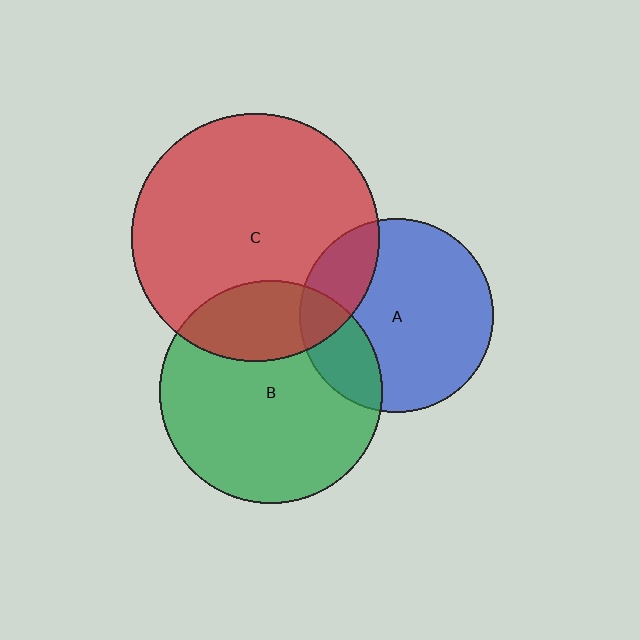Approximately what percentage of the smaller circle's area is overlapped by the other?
Approximately 20%.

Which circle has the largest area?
Circle C (red).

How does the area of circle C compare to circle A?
Approximately 1.6 times.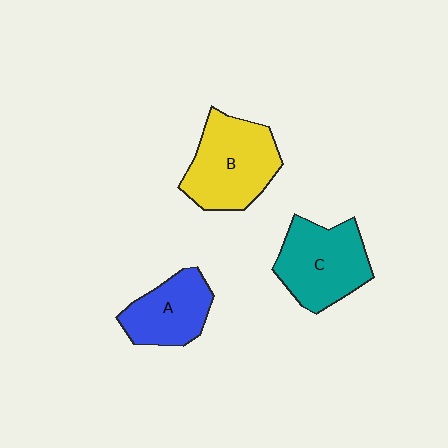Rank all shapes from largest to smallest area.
From largest to smallest: B (yellow), C (teal), A (blue).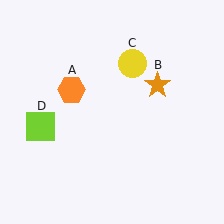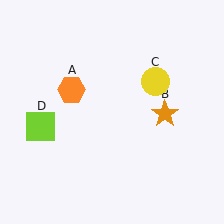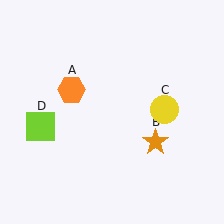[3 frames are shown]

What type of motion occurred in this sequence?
The orange star (object B), yellow circle (object C) rotated clockwise around the center of the scene.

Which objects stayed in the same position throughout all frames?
Orange hexagon (object A) and lime square (object D) remained stationary.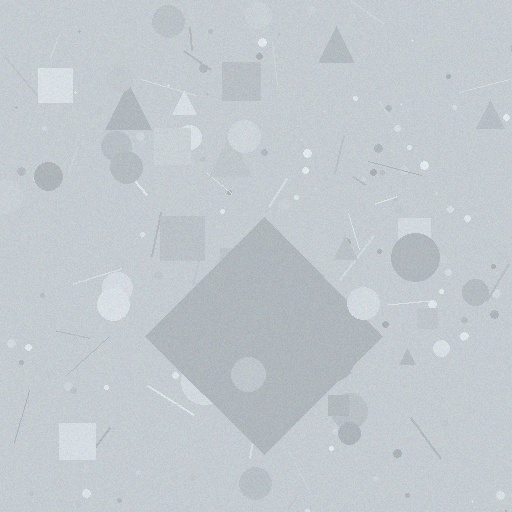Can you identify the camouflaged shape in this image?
The camouflaged shape is a diamond.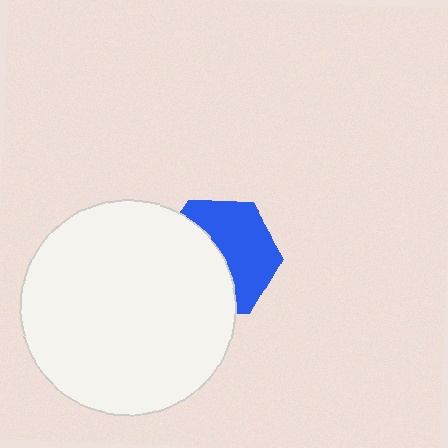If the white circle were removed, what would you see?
You would see the complete blue hexagon.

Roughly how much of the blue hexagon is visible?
About half of it is visible (roughly 51%).